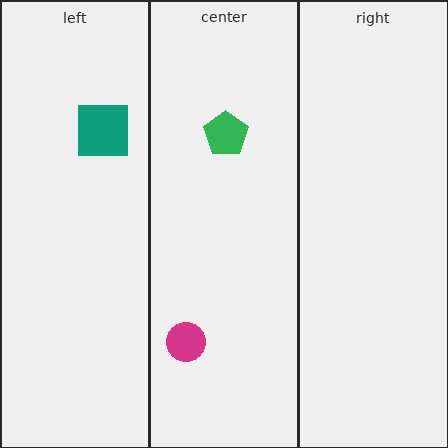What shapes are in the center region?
The magenta circle, the green pentagon.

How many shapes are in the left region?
1.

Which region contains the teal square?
The left region.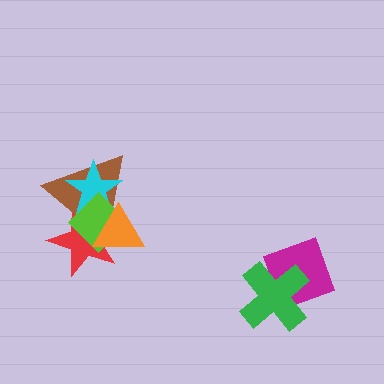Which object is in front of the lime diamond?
The orange triangle is in front of the lime diamond.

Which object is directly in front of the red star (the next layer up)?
The brown triangle is directly in front of the red star.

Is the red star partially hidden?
Yes, it is partially covered by another shape.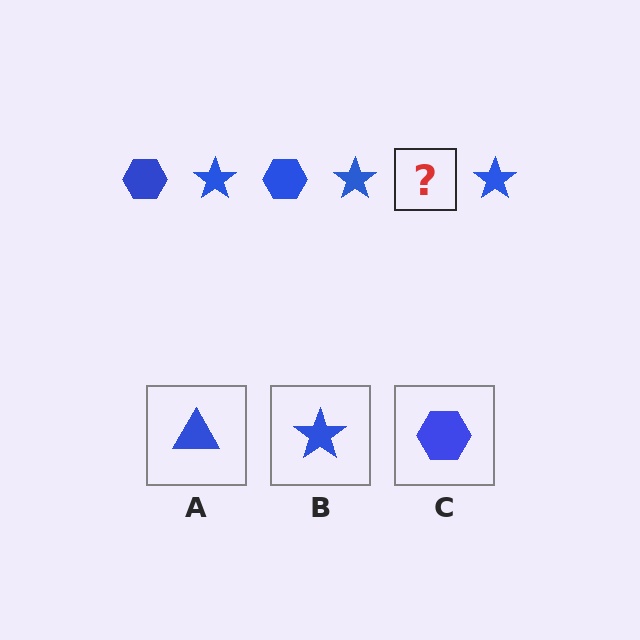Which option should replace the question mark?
Option C.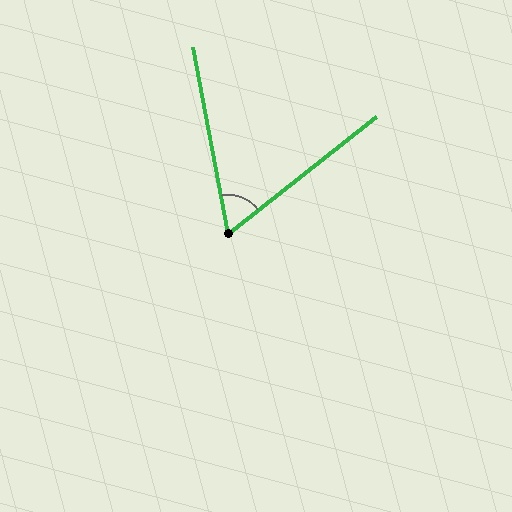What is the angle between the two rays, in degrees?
Approximately 62 degrees.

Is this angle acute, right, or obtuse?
It is acute.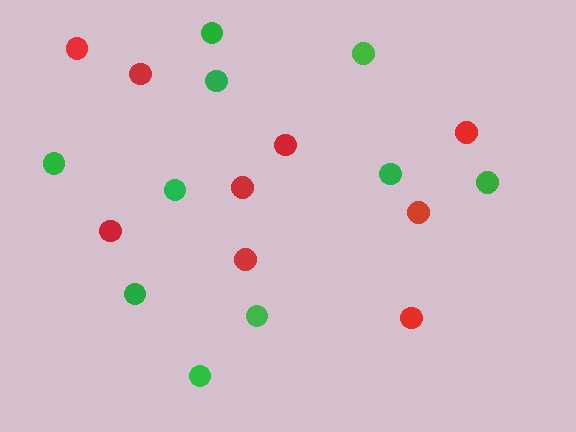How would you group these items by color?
There are 2 groups: one group of red circles (9) and one group of green circles (10).